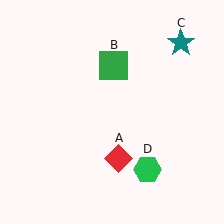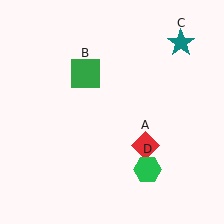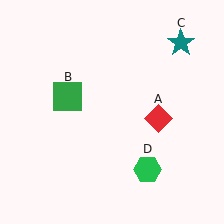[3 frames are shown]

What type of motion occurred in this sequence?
The red diamond (object A), green square (object B) rotated counterclockwise around the center of the scene.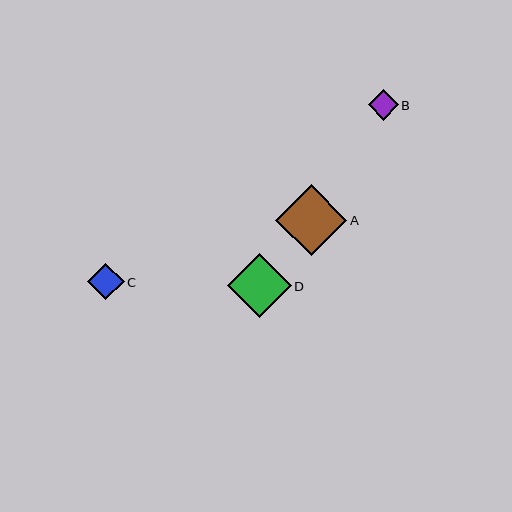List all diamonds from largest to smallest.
From largest to smallest: A, D, C, B.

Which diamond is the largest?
Diamond A is the largest with a size of approximately 72 pixels.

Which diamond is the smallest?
Diamond B is the smallest with a size of approximately 30 pixels.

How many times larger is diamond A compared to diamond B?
Diamond A is approximately 2.4 times the size of diamond B.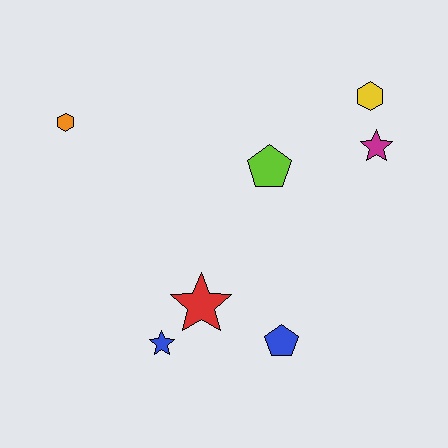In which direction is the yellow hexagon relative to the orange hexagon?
The yellow hexagon is to the right of the orange hexagon.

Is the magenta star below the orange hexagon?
Yes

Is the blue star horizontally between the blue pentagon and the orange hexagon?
Yes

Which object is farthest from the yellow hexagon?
The blue star is farthest from the yellow hexagon.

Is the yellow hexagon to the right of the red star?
Yes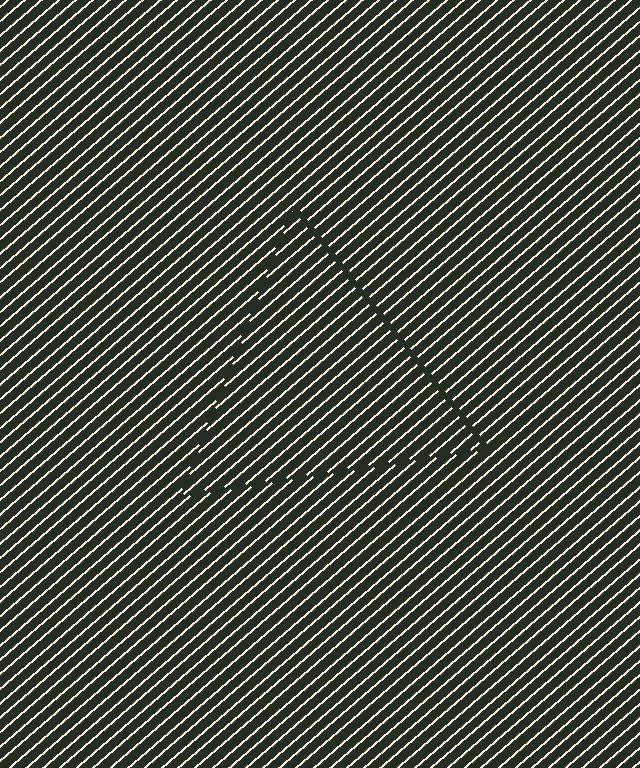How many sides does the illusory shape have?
3 sides — the line-ends trace a triangle.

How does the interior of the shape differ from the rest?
The interior of the shape contains the same grating, shifted by half a period — the contour is defined by the phase discontinuity where line-ends from the inner and outer gratings abut.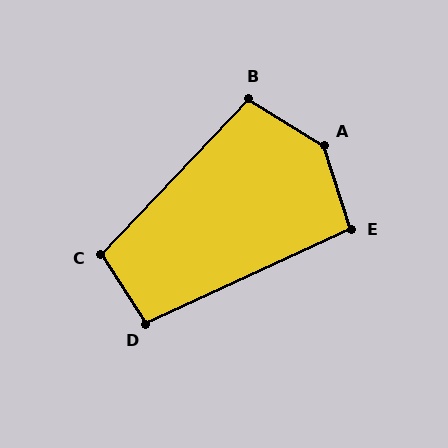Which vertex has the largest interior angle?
A, at approximately 139 degrees.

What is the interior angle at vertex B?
Approximately 102 degrees (obtuse).